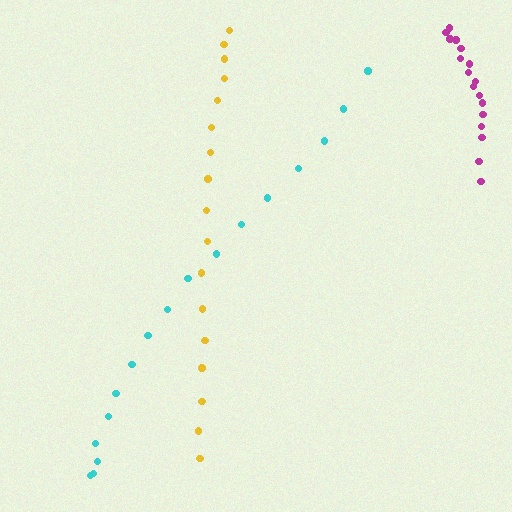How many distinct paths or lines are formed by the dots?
There are 3 distinct paths.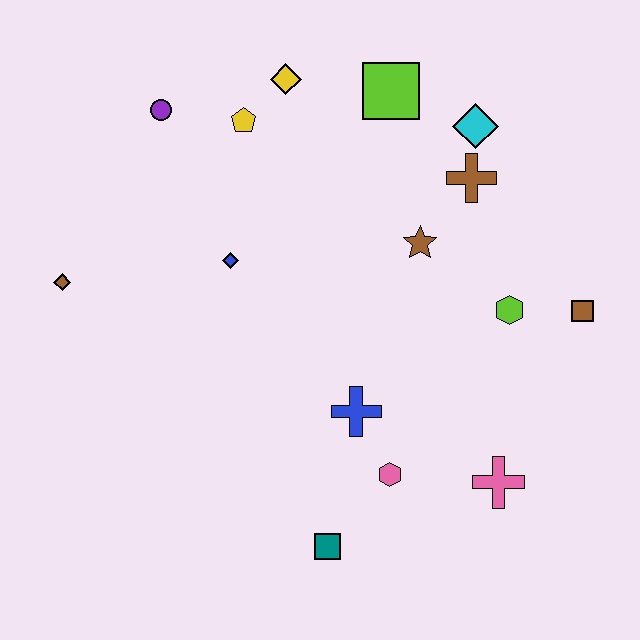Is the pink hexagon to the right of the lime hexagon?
No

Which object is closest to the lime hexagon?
The brown square is closest to the lime hexagon.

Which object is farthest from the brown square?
The brown diamond is farthest from the brown square.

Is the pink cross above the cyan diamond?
No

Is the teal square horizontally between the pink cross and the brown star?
No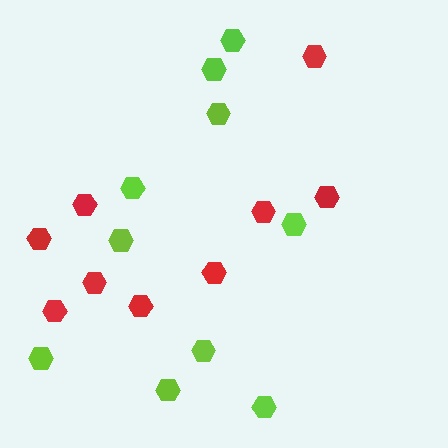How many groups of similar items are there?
There are 2 groups: one group of red hexagons (9) and one group of lime hexagons (10).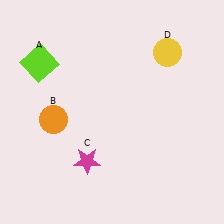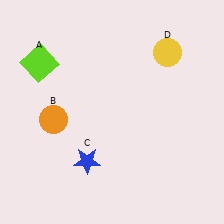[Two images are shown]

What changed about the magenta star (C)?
In Image 1, C is magenta. In Image 2, it changed to blue.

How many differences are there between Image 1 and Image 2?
There is 1 difference between the two images.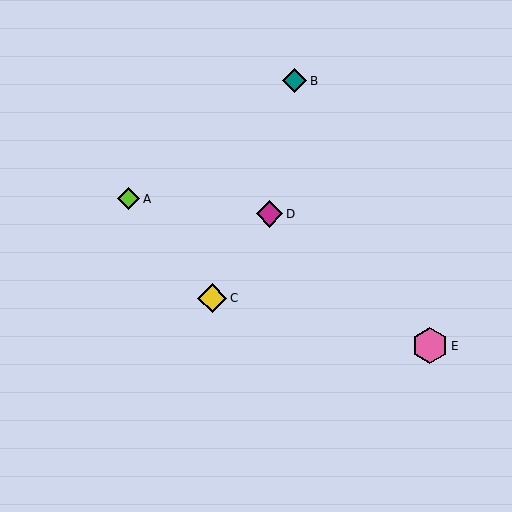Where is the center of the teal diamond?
The center of the teal diamond is at (295, 81).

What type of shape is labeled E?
Shape E is a pink hexagon.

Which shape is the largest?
The pink hexagon (labeled E) is the largest.